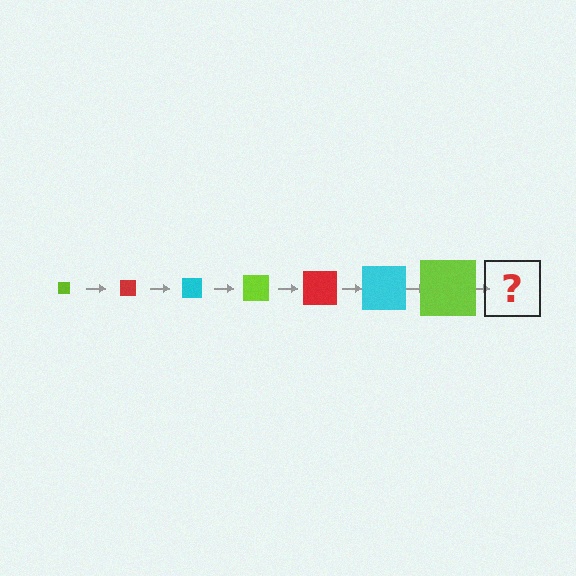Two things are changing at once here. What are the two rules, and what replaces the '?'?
The two rules are that the square grows larger each step and the color cycles through lime, red, and cyan. The '?' should be a red square, larger than the previous one.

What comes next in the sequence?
The next element should be a red square, larger than the previous one.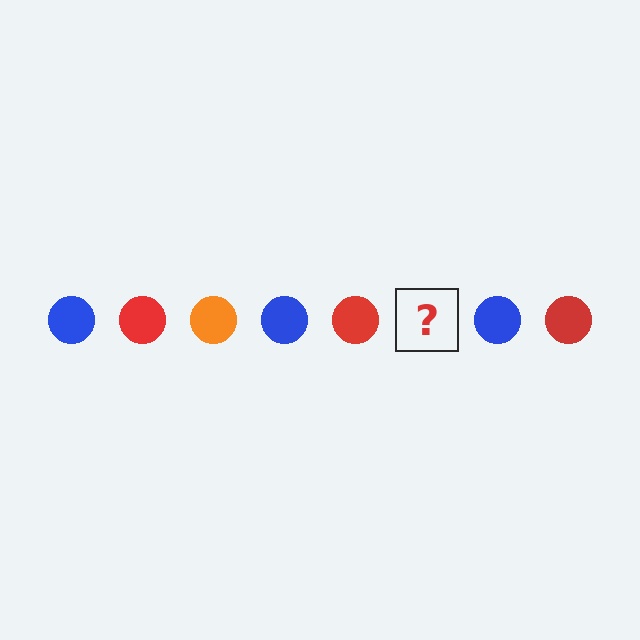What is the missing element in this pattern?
The missing element is an orange circle.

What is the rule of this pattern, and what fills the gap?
The rule is that the pattern cycles through blue, red, orange circles. The gap should be filled with an orange circle.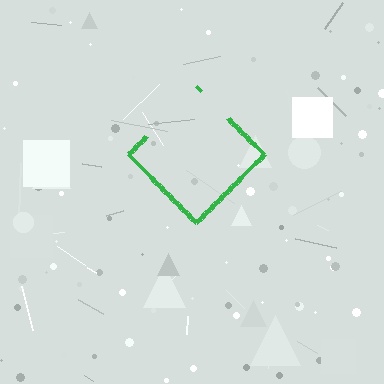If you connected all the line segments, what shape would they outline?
They would outline a diamond.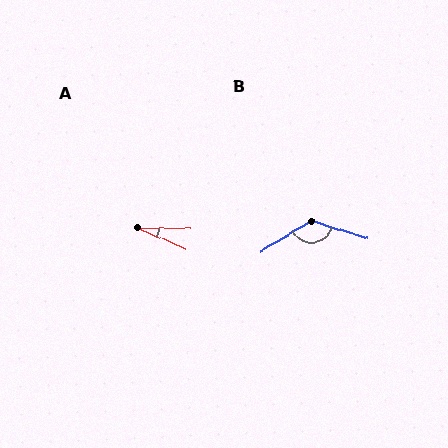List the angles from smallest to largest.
A (22°), B (132°).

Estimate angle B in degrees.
Approximately 132 degrees.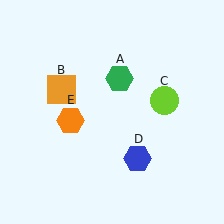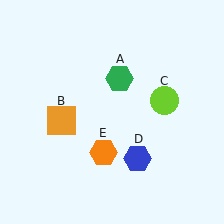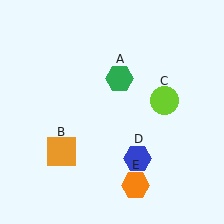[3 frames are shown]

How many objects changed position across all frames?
2 objects changed position: orange square (object B), orange hexagon (object E).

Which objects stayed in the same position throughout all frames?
Green hexagon (object A) and lime circle (object C) and blue hexagon (object D) remained stationary.